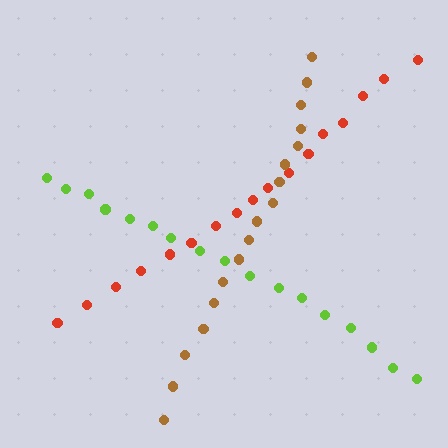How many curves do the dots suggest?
There are 3 distinct paths.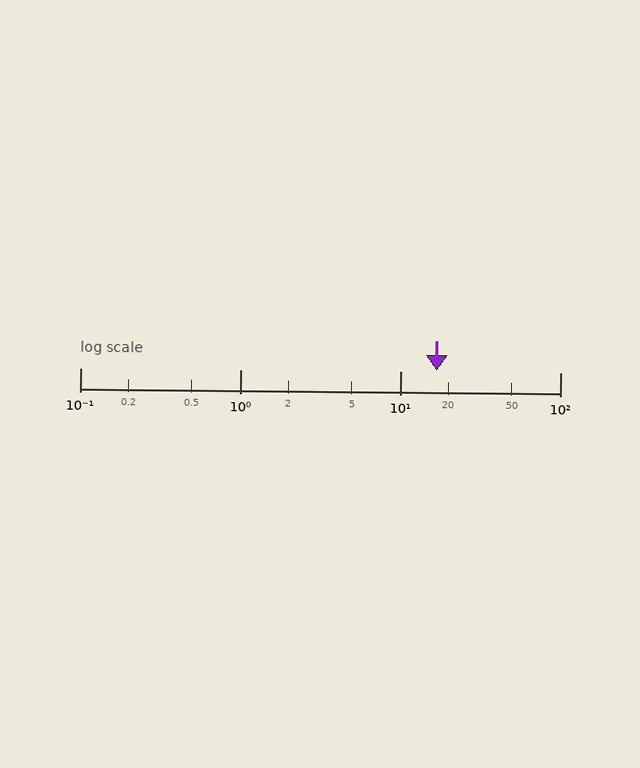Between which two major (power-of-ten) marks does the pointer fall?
The pointer is between 10 and 100.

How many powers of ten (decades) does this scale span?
The scale spans 3 decades, from 0.1 to 100.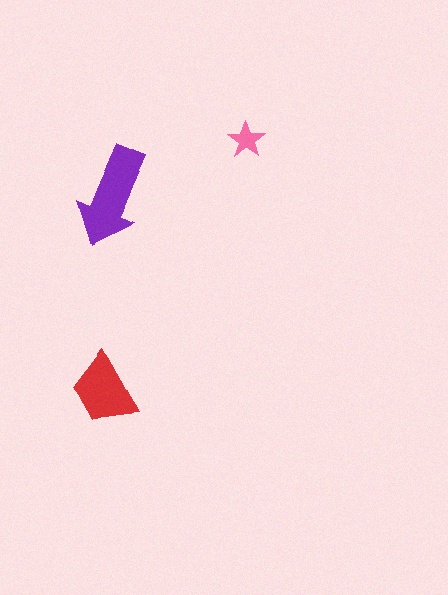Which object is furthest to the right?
The pink star is rightmost.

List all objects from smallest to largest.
The pink star, the red trapezoid, the purple arrow.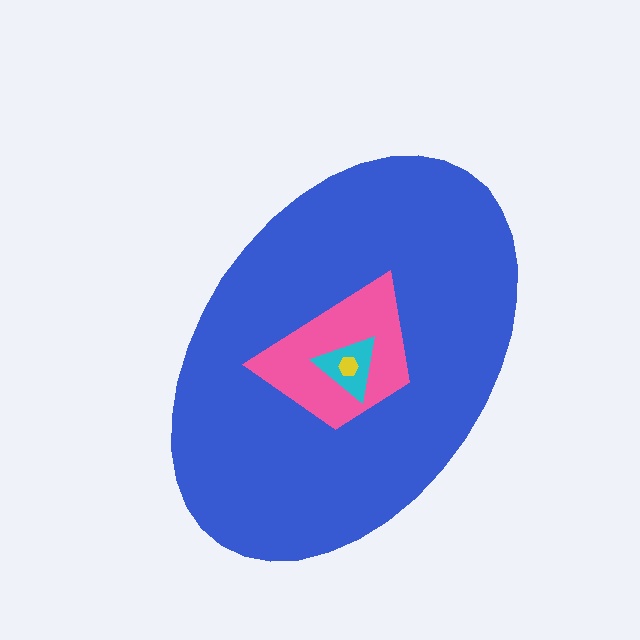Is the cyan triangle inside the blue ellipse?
Yes.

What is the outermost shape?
The blue ellipse.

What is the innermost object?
The yellow hexagon.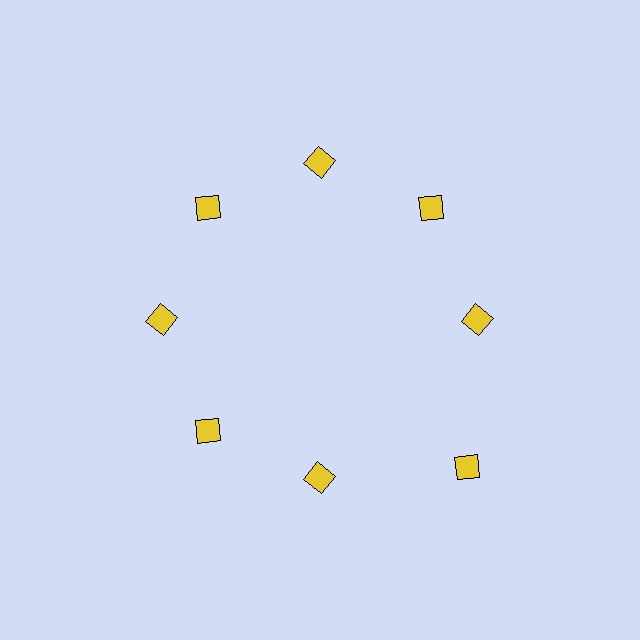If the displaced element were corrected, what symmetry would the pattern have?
It would have 8-fold rotational symmetry — the pattern would map onto itself every 45 degrees.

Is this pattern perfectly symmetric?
No. The 8 yellow diamonds are arranged in a ring, but one element near the 4 o'clock position is pushed outward from the center, breaking the 8-fold rotational symmetry.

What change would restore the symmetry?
The symmetry would be restored by moving it inward, back onto the ring so that all 8 diamonds sit at equal angles and equal distance from the center.